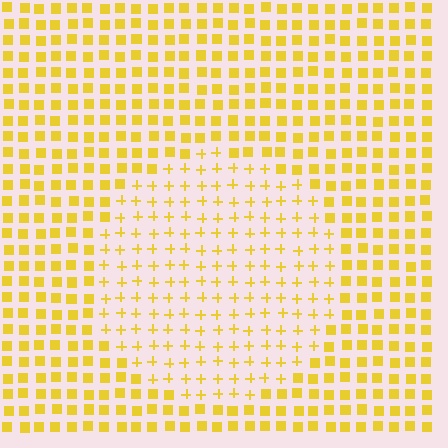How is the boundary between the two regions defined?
The boundary is defined by a change in element shape: plus signs inside vs. squares outside. All elements share the same color and spacing.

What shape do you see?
I see a circle.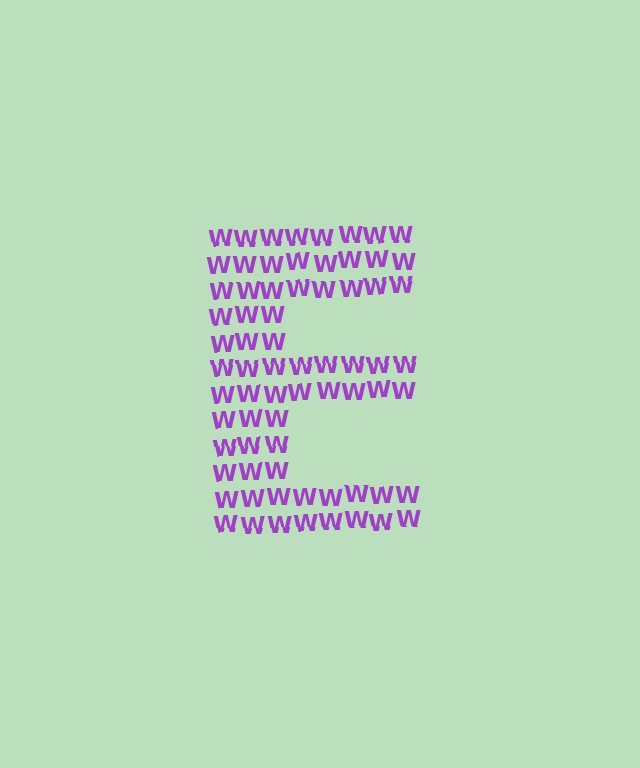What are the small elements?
The small elements are letter W's.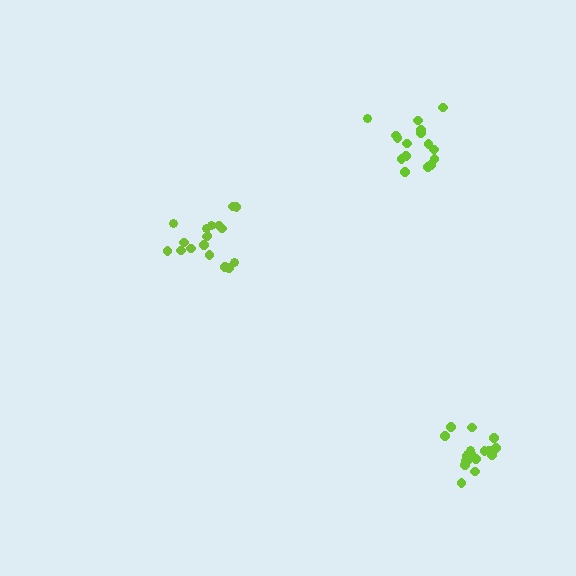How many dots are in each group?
Group 1: 18 dots, Group 2: 18 dots, Group 3: 16 dots (52 total).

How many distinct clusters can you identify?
There are 3 distinct clusters.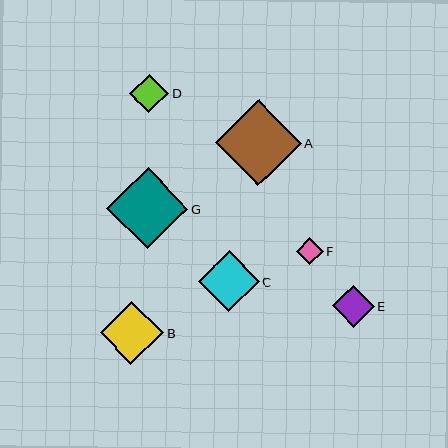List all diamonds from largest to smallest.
From largest to smallest: A, G, B, C, E, D, F.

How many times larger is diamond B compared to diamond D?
Diamond B is approximately 1.6 times the size of diamond D.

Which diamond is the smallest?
Diamond F is the smallest with a size of approximately 27 pixels.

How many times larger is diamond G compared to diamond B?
Diamond G is approximately 1.3 times the size of diamond B.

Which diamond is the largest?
Diamond A is the largest with a size of approximately 86 pixels.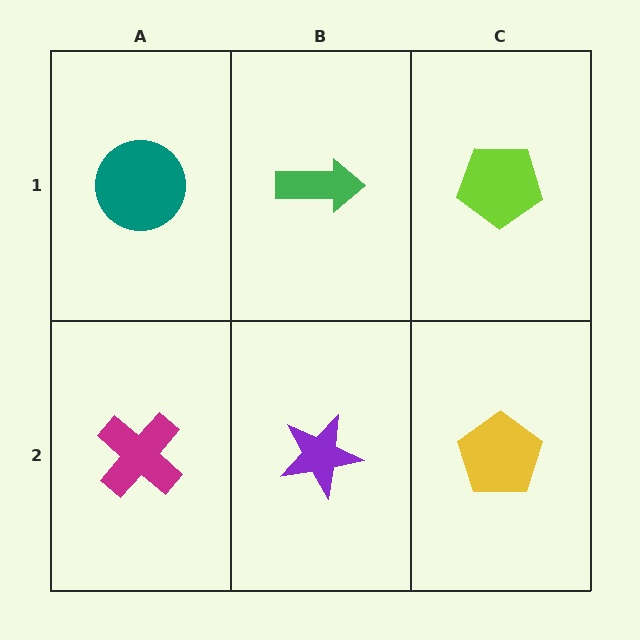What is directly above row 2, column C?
A lime pentagon.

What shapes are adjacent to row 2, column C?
A lime pentagon (row 1, column C), a purple star (row 2, column B).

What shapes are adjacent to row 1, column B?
A purple star (row 2, column B), a teal circle (row 1, column A), a lime pentagon (row 1, column C).